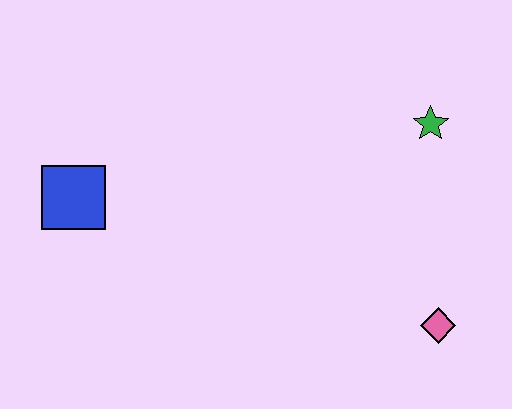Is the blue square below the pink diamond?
No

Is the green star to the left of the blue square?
No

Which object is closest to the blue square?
The green star is closest to the blue square.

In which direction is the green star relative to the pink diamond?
The green star is above the pink diamond.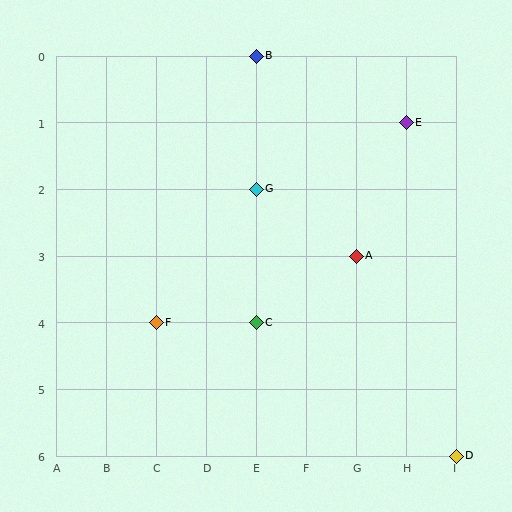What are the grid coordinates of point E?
Point E is at grid coordinates (H, 1).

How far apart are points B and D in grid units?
Points B and D are 4 columns and 6 rows apart (about 7.2 grid units diagonally).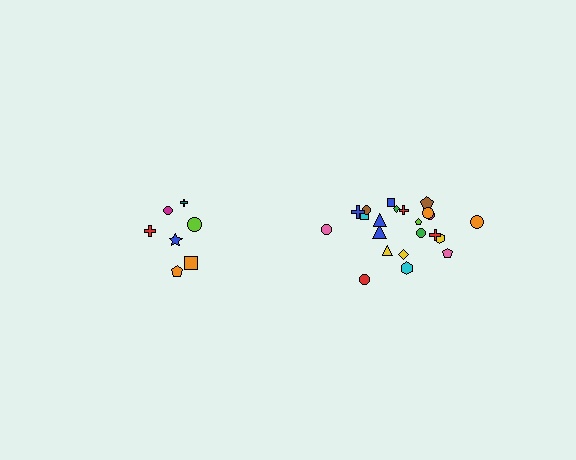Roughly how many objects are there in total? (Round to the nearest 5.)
Roughly 30 objects in total.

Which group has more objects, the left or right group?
The right group.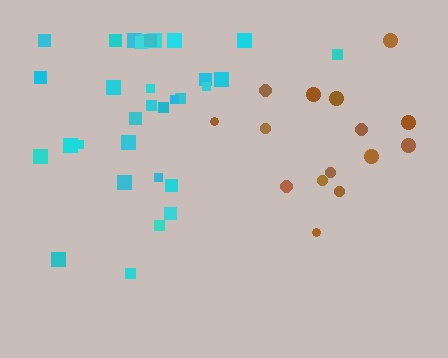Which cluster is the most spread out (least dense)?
Brown.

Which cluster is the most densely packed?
Cyan.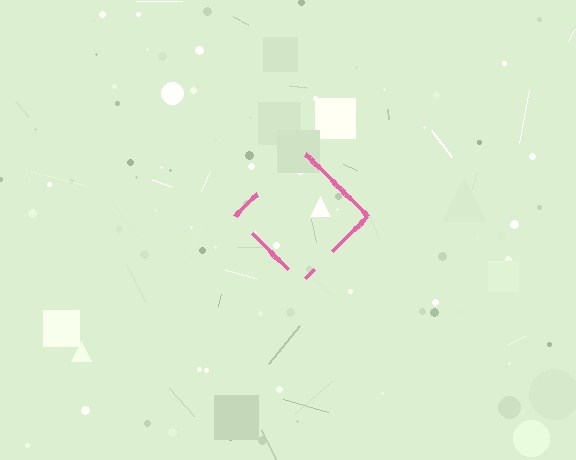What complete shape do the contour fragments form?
The contour fragments form a diamond.